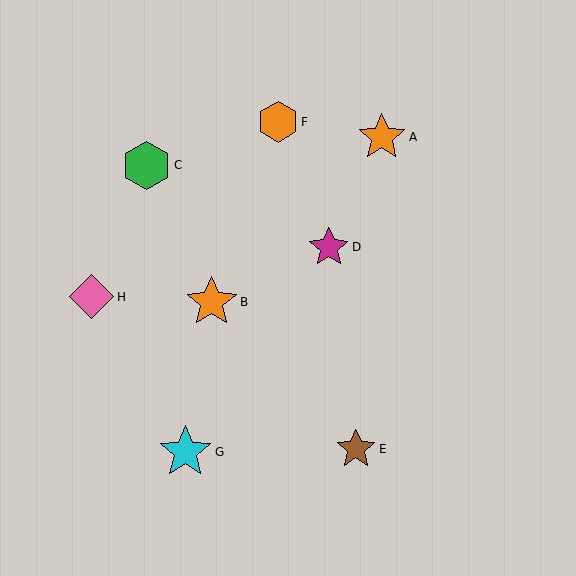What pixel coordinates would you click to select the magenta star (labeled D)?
Click at (329, 247) to select the magenta star D.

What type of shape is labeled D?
Shape D is a magenta star.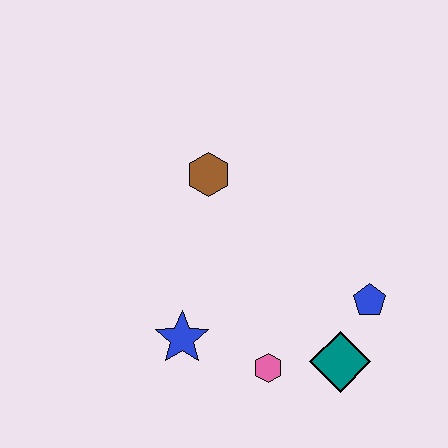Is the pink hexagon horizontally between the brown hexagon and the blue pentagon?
Yes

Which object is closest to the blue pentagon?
The teal diamond is closest to the blue pentagon.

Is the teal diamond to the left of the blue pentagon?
Yes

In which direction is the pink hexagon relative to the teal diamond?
The pink hexagon is to the left of the teal diamond.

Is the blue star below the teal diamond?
No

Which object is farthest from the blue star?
The blue pentagon is farthest from the blue star.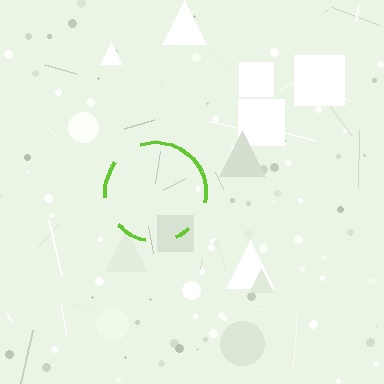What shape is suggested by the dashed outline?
The dashed outline suggests a circle.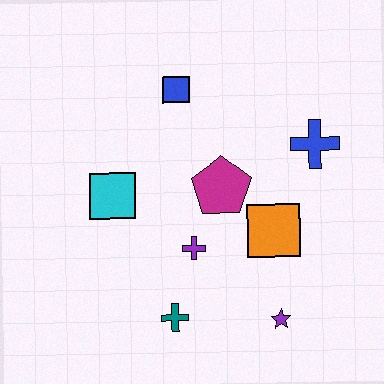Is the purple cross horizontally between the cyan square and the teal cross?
No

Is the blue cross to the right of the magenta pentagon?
Yes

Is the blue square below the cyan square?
No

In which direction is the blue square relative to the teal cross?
The blue square is above the teal cross.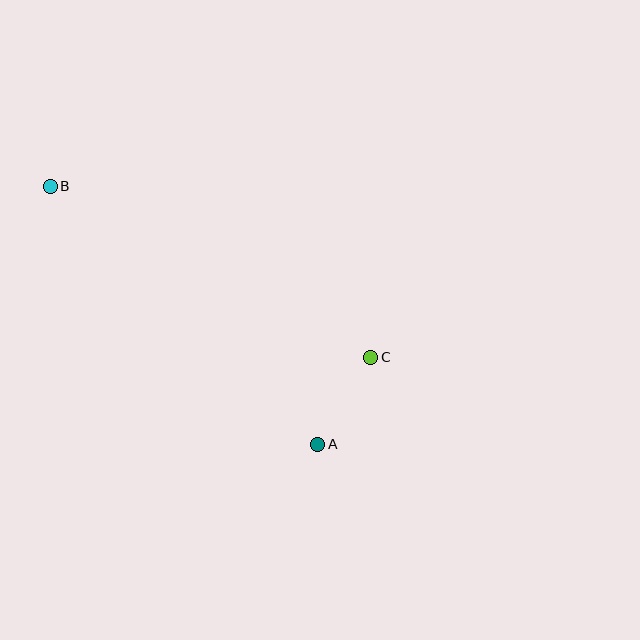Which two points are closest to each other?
Points A and C are closest to each other.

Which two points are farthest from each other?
Points A and B are farthest from each other.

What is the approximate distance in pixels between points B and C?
The distance between B and C is approximately 363 pixels.